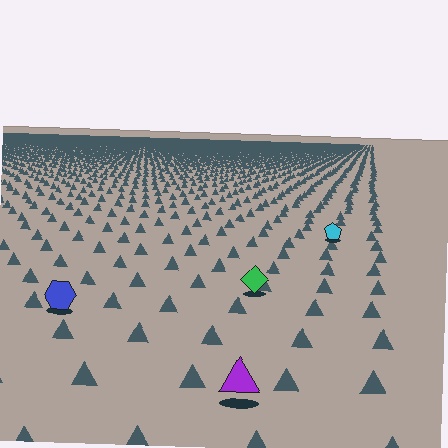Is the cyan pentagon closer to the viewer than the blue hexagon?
No. The blue hexagon is closer — you can tell from the texture gradient: the ground texture is coarser near it.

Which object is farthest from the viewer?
The cyan pentagon is farthest from the viewer. It appears smaller and the ground texture around it is denser.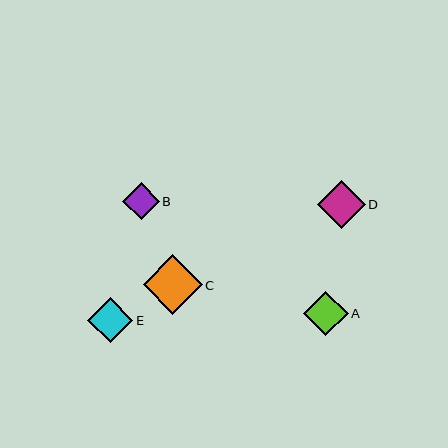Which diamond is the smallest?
Diamond B is the smallest with a size of approximately 37 pixels.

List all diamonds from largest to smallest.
From largest to smallest: C, D, E, A, B.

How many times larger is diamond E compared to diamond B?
Diamond E is approximately 1.2 times the size of diamond B.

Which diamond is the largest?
Diamond C is the largest with a size of approximately 59 pixels.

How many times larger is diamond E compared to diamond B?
Diamond E is approximately 1.2 times the size of diamond B.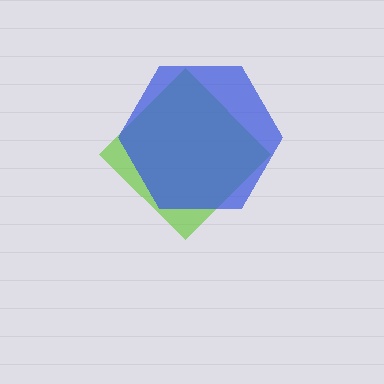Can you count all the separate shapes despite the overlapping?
Yes, there are 2 separate shapes.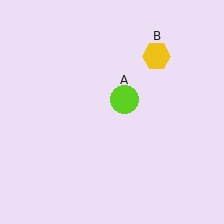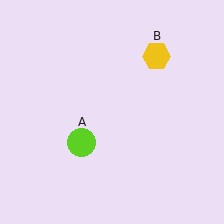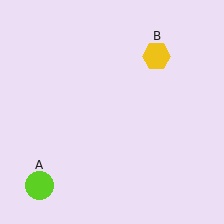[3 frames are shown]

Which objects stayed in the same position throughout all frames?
Yellow hexagon (object B) remained stationary.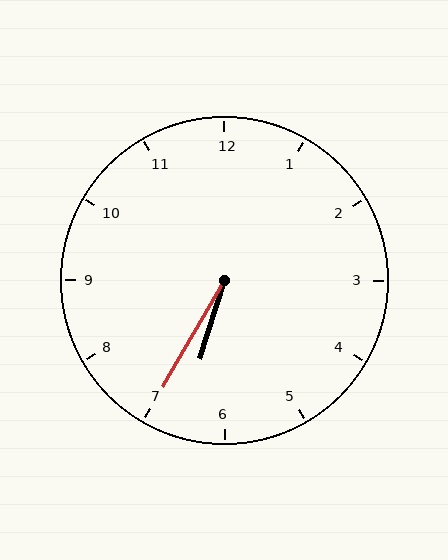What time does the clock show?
6:35.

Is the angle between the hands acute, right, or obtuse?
It is acute.